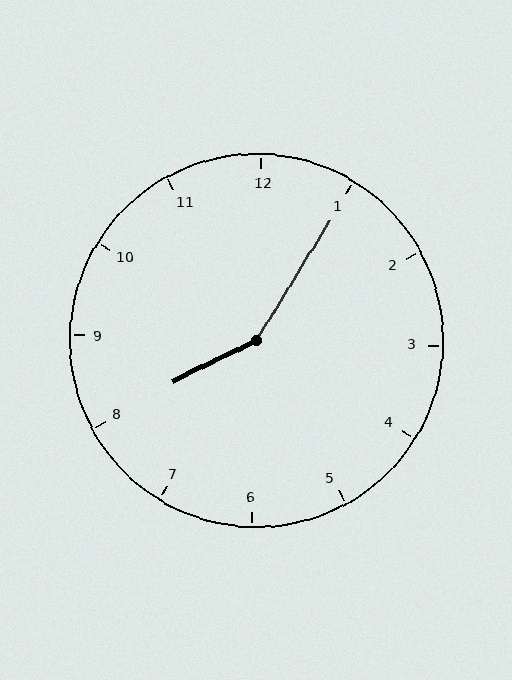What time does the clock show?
8:05.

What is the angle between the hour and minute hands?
Approximately 148 degrees.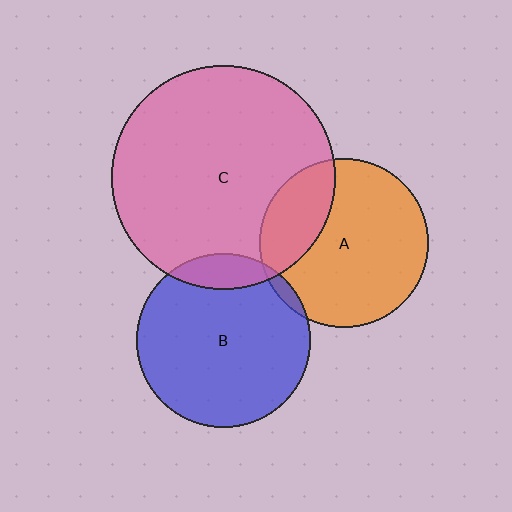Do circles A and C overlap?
Yes.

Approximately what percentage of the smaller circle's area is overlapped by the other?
Approximately 25%.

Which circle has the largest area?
Circle C (pink).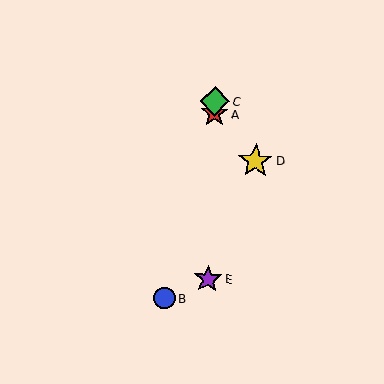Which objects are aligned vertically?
Objects A, C, E are aligned vertically.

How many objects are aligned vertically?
3 objects (A, C, E) are aligned vertically.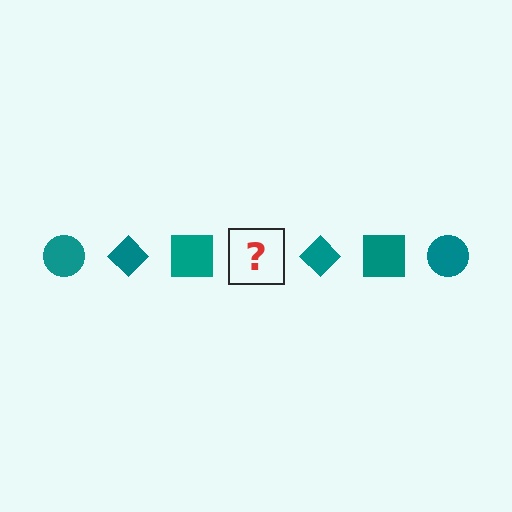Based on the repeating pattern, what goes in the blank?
The blank should be a teal circle.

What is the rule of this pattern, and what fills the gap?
The rule is that the pattern cycles through circle, diamond, square shapes in teal. The gap should be filled with a teal circle.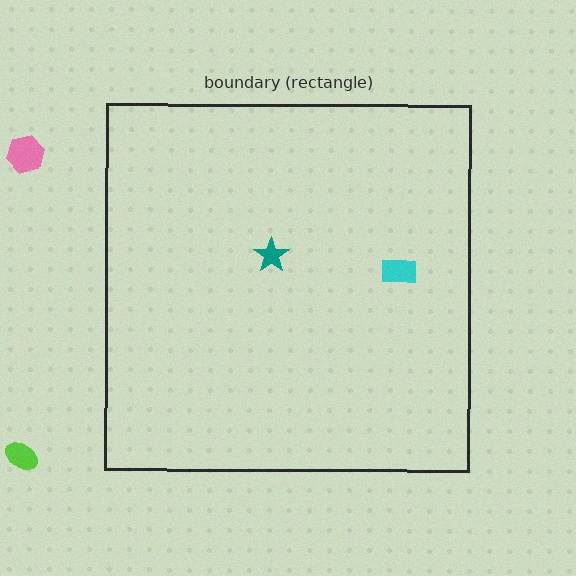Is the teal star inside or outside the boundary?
Inside.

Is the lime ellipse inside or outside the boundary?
Outside.